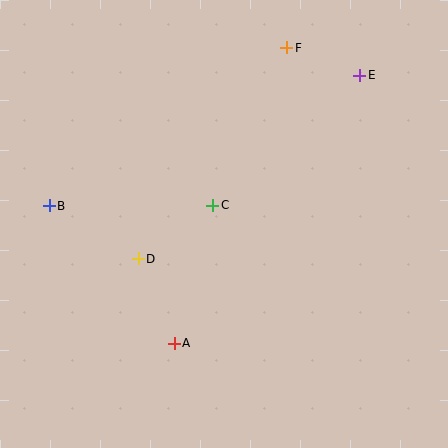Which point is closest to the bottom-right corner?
Point A is closest to the bottom-right corner.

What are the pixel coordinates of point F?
Point F is at (287, 48).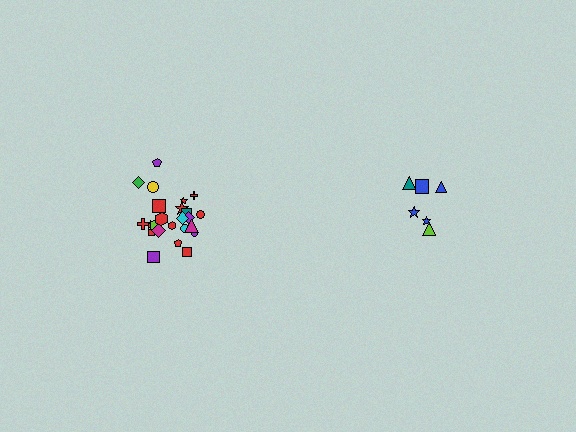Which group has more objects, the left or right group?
The left group.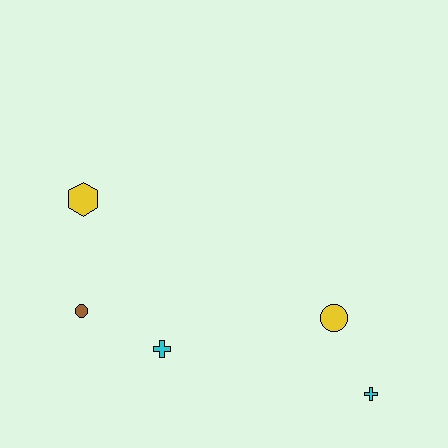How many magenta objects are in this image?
There are no magenta objects.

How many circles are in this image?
There are 2 circles.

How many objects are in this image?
There are 5 objects.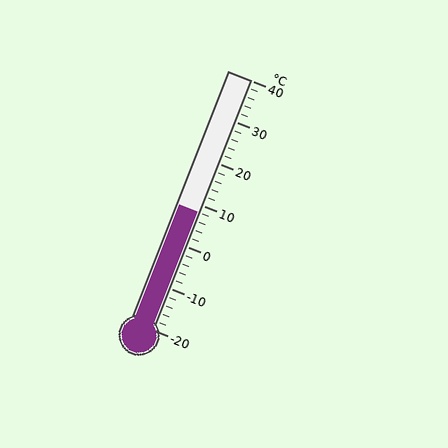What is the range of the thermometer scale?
The thermometer scale ranges from -20°C to 40°C.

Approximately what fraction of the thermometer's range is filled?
The thermometer is filled to approximately 45% of its range.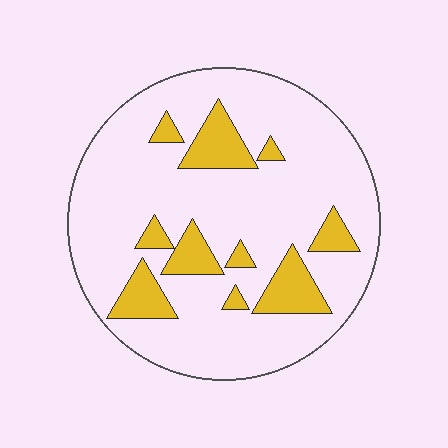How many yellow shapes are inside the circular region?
10.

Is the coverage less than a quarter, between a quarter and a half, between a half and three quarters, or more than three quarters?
Less than a quarter.